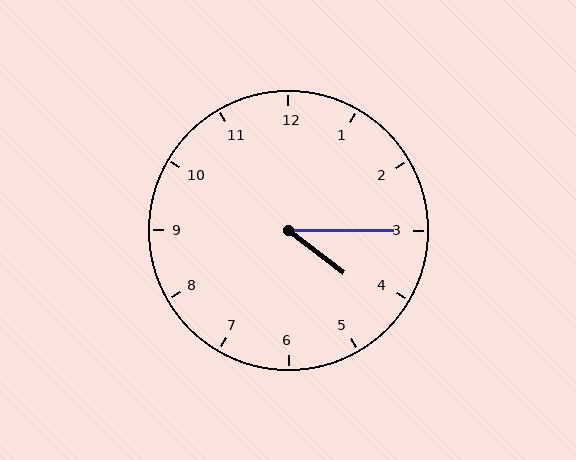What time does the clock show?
4:15.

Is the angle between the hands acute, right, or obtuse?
It is acute.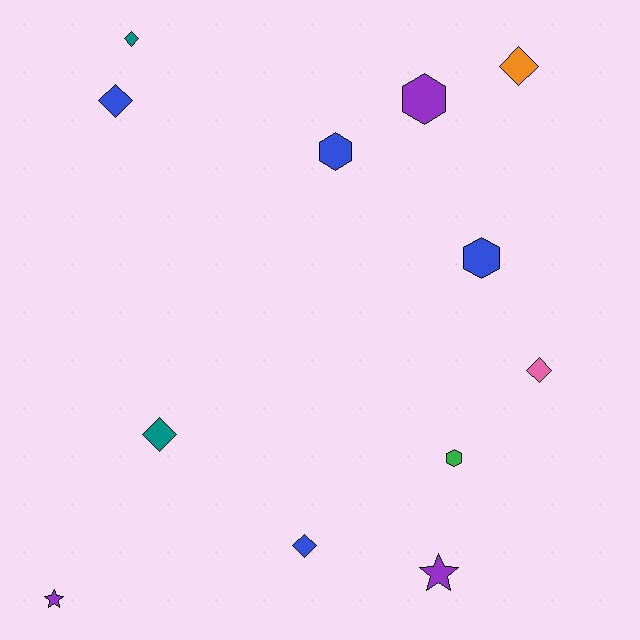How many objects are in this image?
There are 12 objects.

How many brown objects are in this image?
There are no brown objects.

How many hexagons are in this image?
There are 4 hexagons.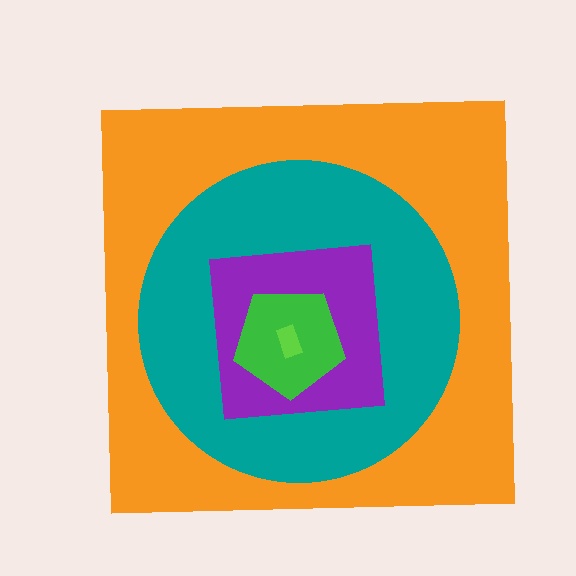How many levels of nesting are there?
5.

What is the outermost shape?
The orange square.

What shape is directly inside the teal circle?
The purple square.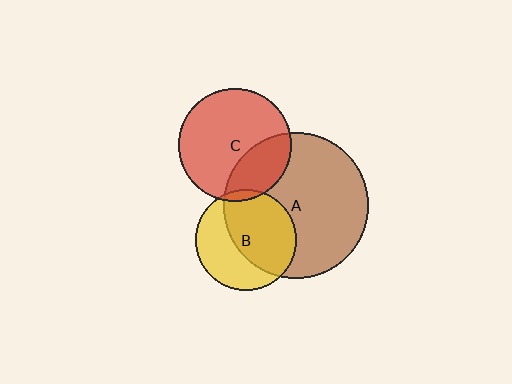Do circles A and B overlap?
Yes.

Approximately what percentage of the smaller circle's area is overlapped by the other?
Approximately 55%.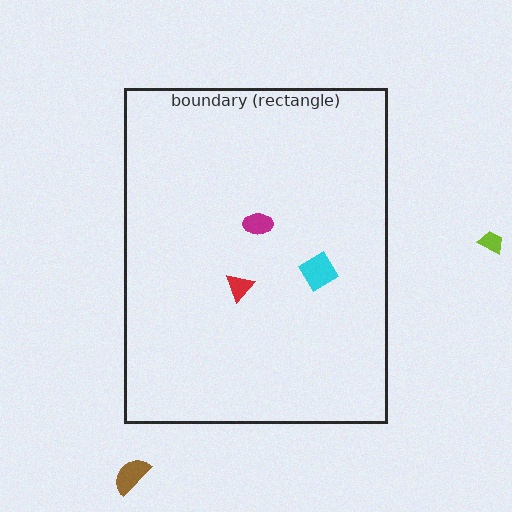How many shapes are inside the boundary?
3 inside, 2 outside.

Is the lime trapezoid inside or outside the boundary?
Outside.